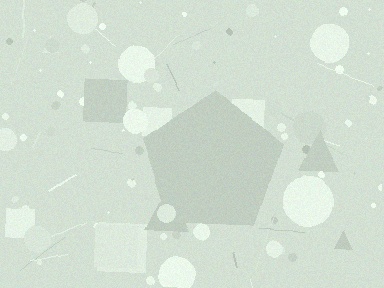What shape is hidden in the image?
A pentagon is hidden in the image.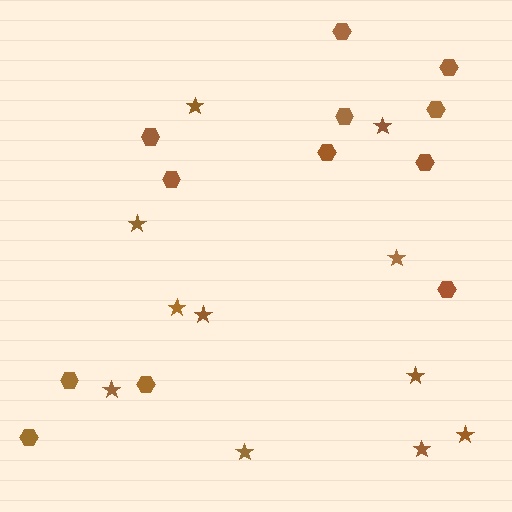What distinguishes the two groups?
There are 2 groups: one group of hexagons (12) and one group of stars (11).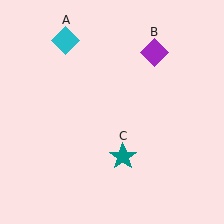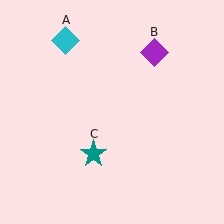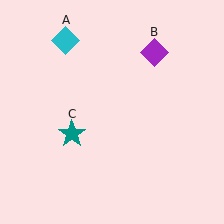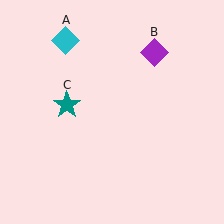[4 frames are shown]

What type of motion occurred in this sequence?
The teal star (object C) rotated clockwise around the center of the scene.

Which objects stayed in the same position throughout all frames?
Cyan diamond (object A) and purple diamond (object B) remained stationary.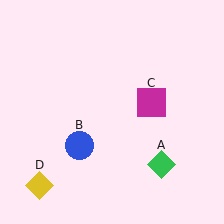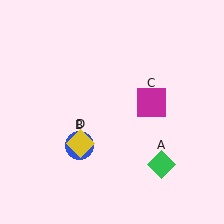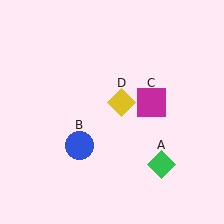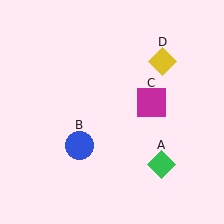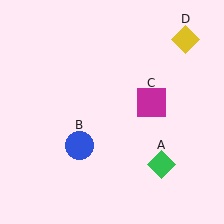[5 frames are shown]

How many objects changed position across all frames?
1 object changed position: yellow diamond (object D).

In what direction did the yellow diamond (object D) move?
The yellow diamond (object D) moved up and to the right.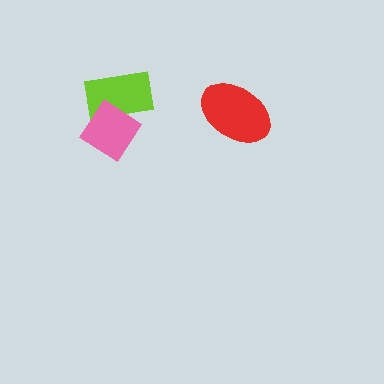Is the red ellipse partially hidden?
No, no other shape covers it.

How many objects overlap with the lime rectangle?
1 object overlaps with the lime rectangle.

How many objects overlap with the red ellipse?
0 objects overlap with the red ellipse.